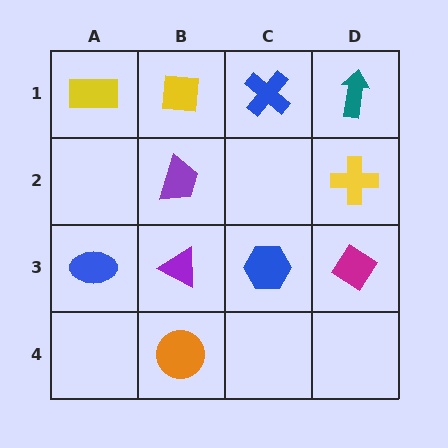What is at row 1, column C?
A blue cross.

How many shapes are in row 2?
2 shapes.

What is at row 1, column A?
A yellow rectangle.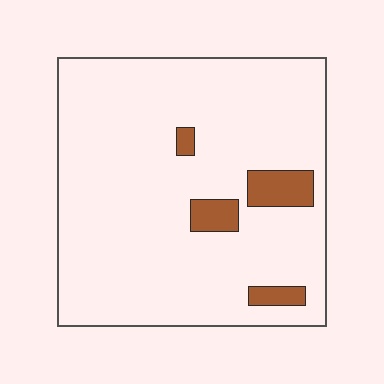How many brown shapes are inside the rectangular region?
4.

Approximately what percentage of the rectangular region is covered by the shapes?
Approximately 10%.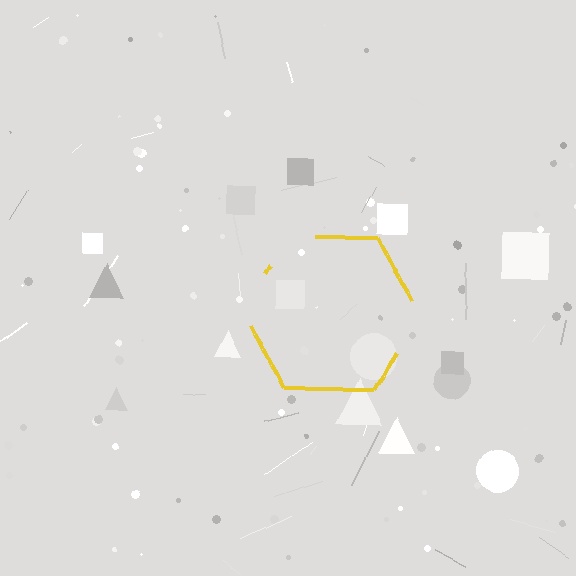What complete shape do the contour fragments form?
The contour fragments form a hexagon.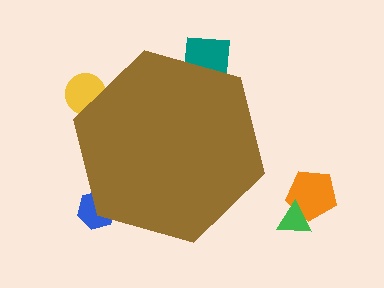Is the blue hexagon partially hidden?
Yes, the blue hexagon is partially hidden behind the brown hexagon.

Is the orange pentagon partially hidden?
No, the orange pentagon is fully visible.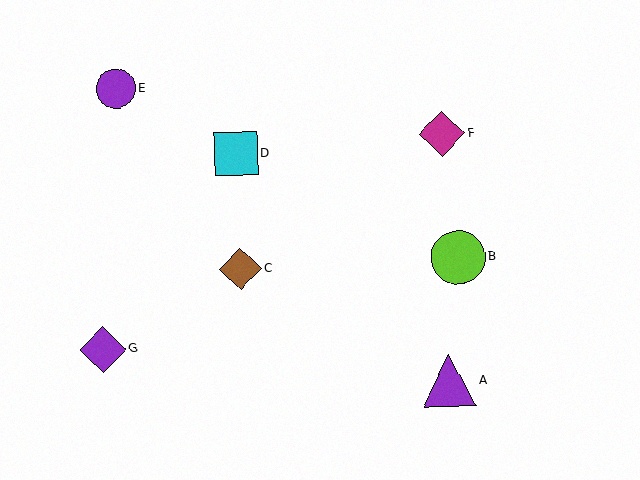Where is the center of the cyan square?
The center of the cyan square is at (236, 154).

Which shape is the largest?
The lime circle (labeled B) is the largest.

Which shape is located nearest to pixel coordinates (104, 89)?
The purple circle (labeled E) at (116, 88) is nearest to that location.